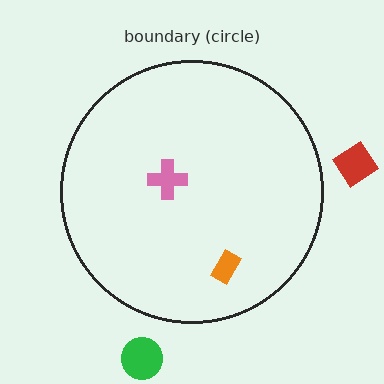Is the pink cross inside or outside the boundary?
Inside.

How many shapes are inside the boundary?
2 inside, 2 outside.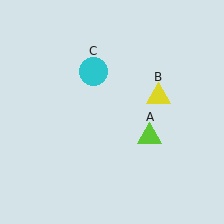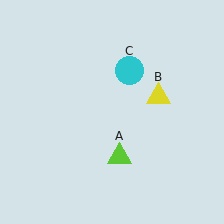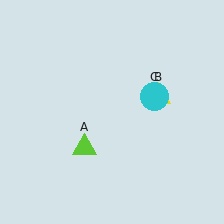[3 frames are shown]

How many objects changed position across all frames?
2 objects changed position: lime triangle (object A), cyan circle (object C).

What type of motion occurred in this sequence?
The lime triangle (object A), cyan circle (object C) rotated clockwise around the center of the scene.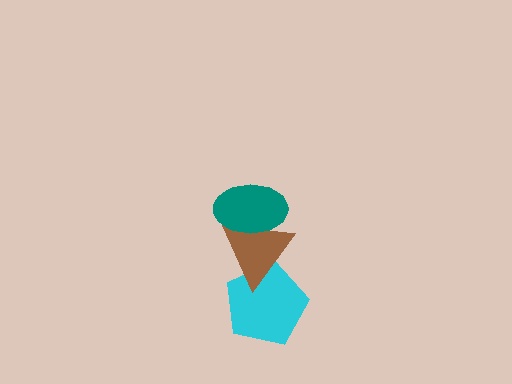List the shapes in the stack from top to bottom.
From top to bottom: the teal ellipse, the brown triangle, the cyan pentagon.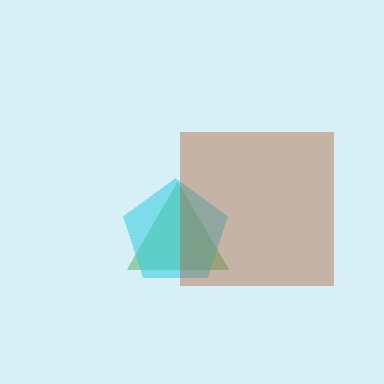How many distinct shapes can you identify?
There are 3 distinct shapes: a green triangle, a cyan pentagon, a brown square.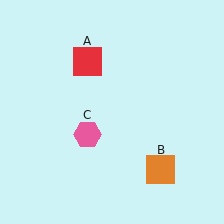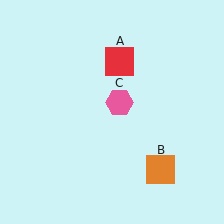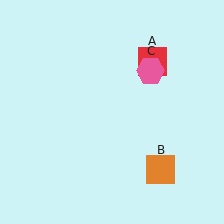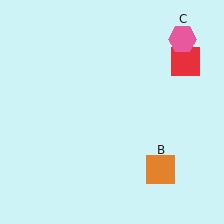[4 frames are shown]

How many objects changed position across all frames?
2 objects changed position: red square (object A), pink hexagon (object C).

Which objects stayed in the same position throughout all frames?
Orange square (object B) remained stationary.